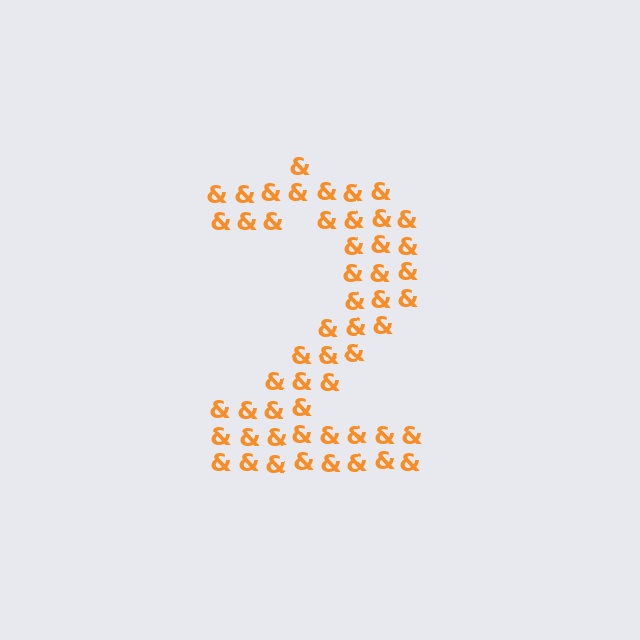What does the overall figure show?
The overall figure shows the digit 2.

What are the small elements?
The small elements are ampersands.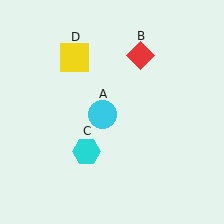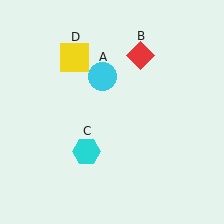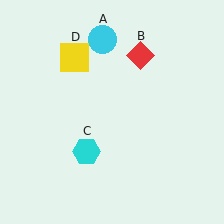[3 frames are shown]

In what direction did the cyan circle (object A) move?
The cyan circle (object A) moved up.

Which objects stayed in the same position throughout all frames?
Red diamond (object B) and cyan hexagon (object C) and yellow square (object D) remained stationary.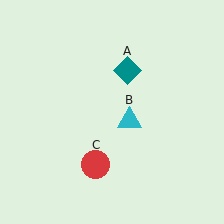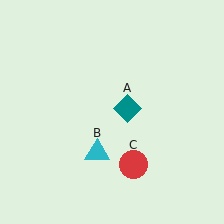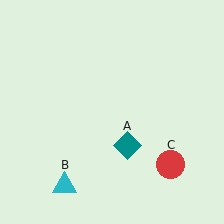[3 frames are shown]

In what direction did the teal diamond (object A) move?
The teal diamond (object A) moved down.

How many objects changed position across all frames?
3 objects changed position: teal diamond (object A), cyan triangle (object B), red circle (object C).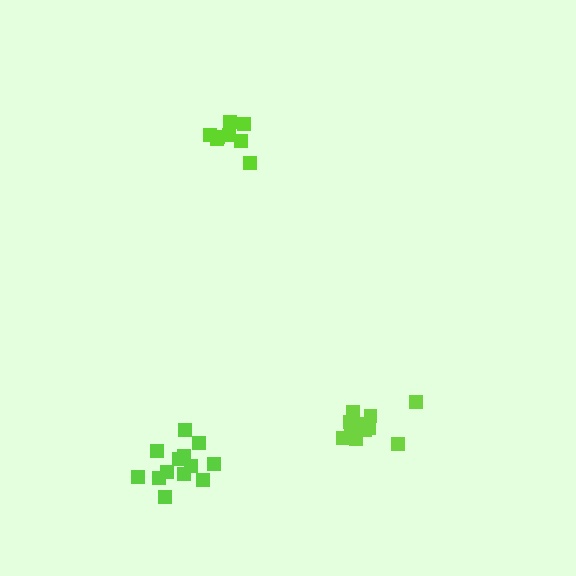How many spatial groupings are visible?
There are 3 spatial groupings.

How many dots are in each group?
Group 1: 12 dots, Group 2: 13 dots, Group 3: 8 dots (33 total).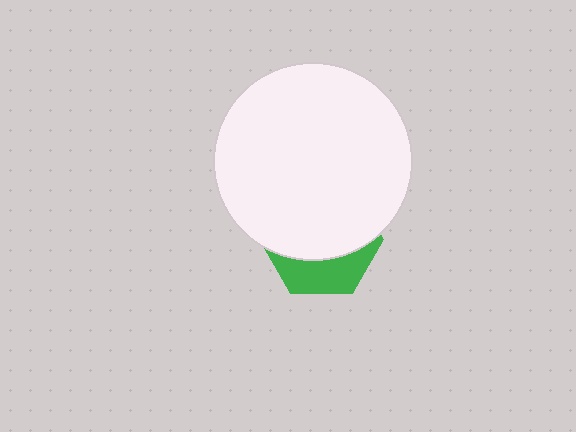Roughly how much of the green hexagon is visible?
A small part of it is visible (roughly 33%).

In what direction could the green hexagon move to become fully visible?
The green hexagon could move down. That would shift it out from behind the white circle entirely.